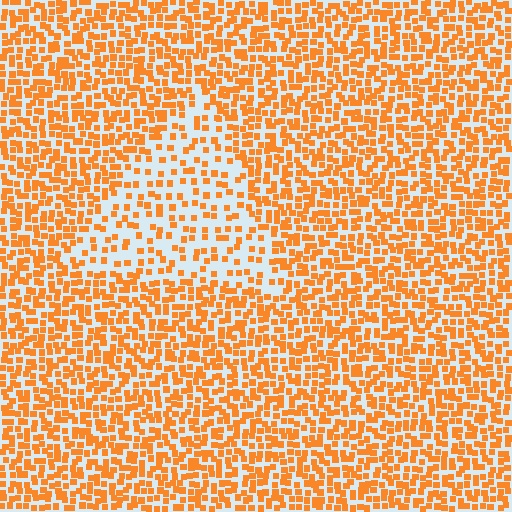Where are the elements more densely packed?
The elements are more densely packed outside the triangle boundary.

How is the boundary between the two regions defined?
The boundary is defined by a change in element density (approximately 2.1x ratio). All elements are the same color, size, and shape.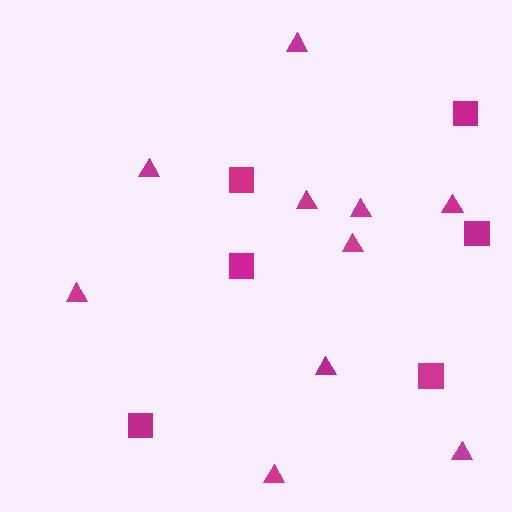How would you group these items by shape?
There are 2 groups: one group of squares (6) and one group of triangles (10).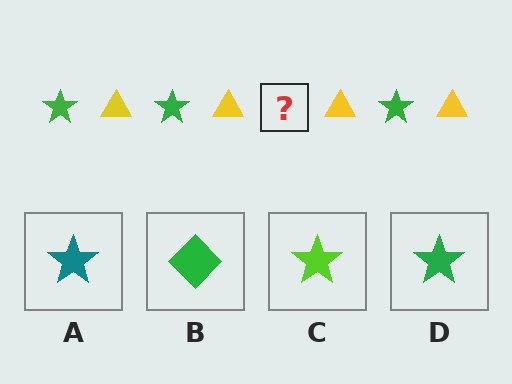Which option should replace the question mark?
Option D.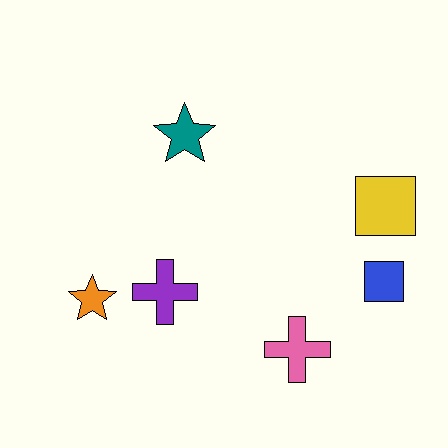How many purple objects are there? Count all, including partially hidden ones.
There is 1 purple object.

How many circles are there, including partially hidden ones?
There are no circles.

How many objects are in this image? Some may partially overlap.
There are 6 objects.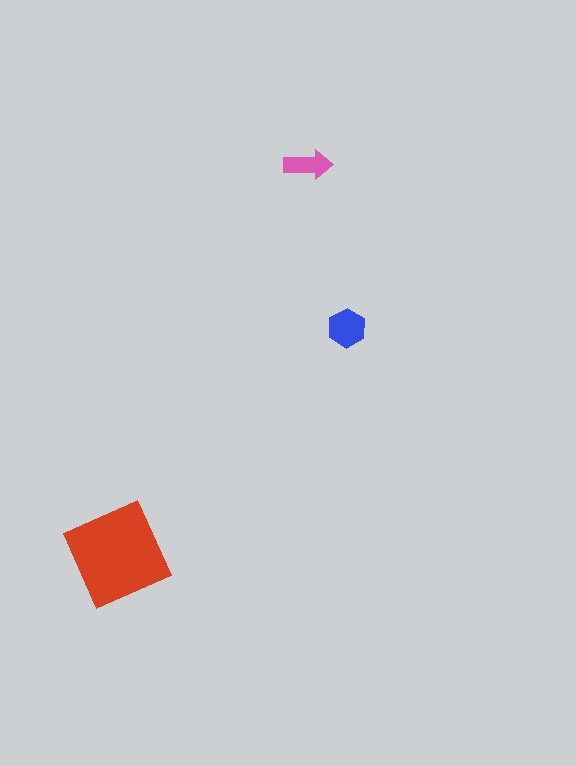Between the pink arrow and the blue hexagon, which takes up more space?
The blue hexagon.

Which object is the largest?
The red diamond.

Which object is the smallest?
The pink arrow.